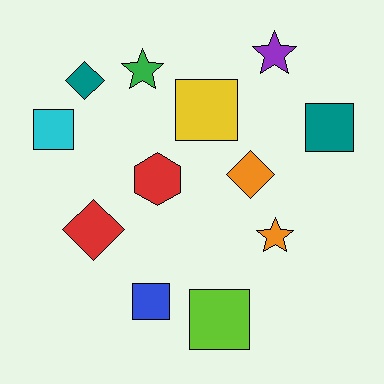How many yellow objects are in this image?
There is 1 yellow object.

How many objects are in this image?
There are 12 objects.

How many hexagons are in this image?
There is 1 hexagon.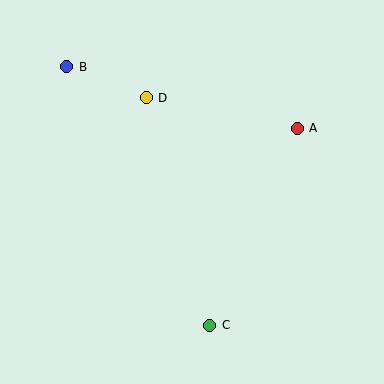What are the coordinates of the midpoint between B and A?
The midpoint between B and A is at (182, 97).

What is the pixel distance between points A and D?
The distance between A and D is 154 pixels.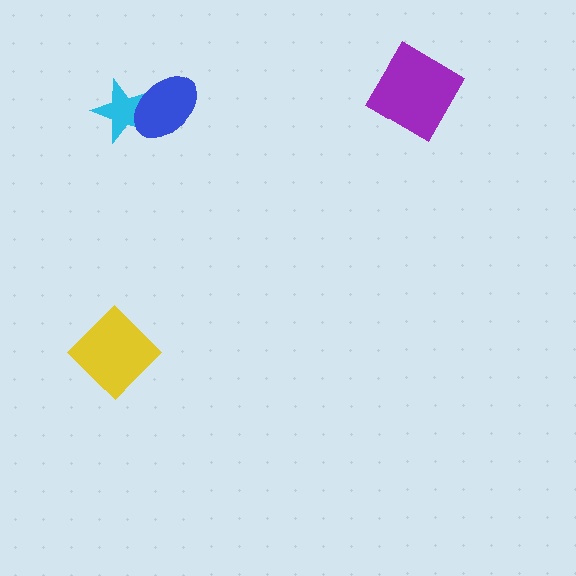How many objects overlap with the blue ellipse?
1 object overlaps with the blue ellipse.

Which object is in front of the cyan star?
The blue ellipse is in front of the cyan star.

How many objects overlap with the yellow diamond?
0 objects overlap with the yellow diamond.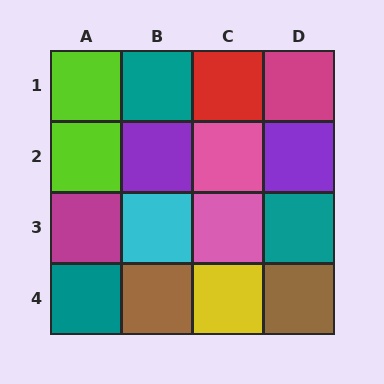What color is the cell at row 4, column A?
Teal.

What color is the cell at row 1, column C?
Red.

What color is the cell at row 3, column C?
Pink.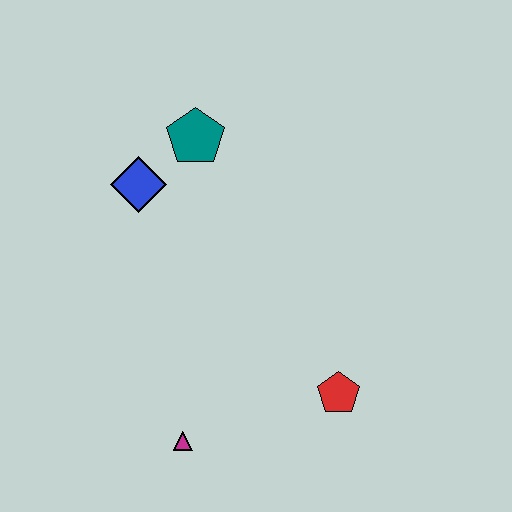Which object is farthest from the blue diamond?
The red pentagon is farthest from the blue diamond.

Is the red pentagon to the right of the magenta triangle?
Yes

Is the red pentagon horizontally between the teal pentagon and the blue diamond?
No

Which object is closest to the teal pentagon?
The blue diamond is closest to the teal pentagon.